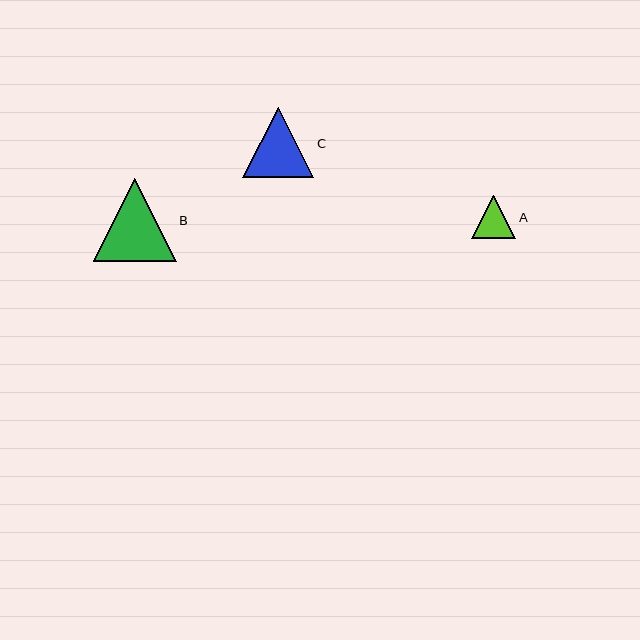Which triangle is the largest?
Triangle B is the largest with a size of approximately 83 pixels.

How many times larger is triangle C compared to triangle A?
Triangle C is approximately 1.6 times the size of triangle A.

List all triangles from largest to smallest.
From largest to smallest: B, C, A.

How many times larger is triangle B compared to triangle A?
Triangle B is approximately 1.9 times the size of triangle A.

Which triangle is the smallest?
Triangle A is the smallest with a size of approximately 44 pixels.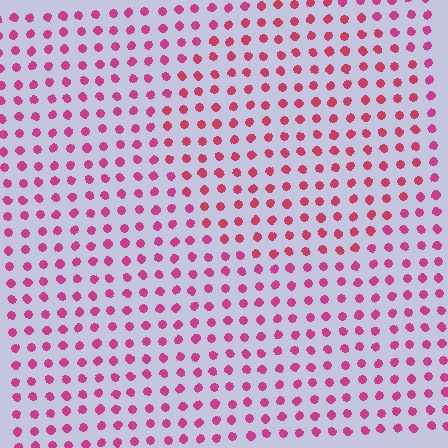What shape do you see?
I see a circle.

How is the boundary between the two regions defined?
The boundary is defined purely by a slight shift in hue (about 21 degrees). Spacing, size, and orientation are identical on both sides.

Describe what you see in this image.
The image is filled with small magenta elements in a uniform arrangement. A circle-shaped region is visible where the elements are tinted to a slightly different hue, forming a subtle color boundary.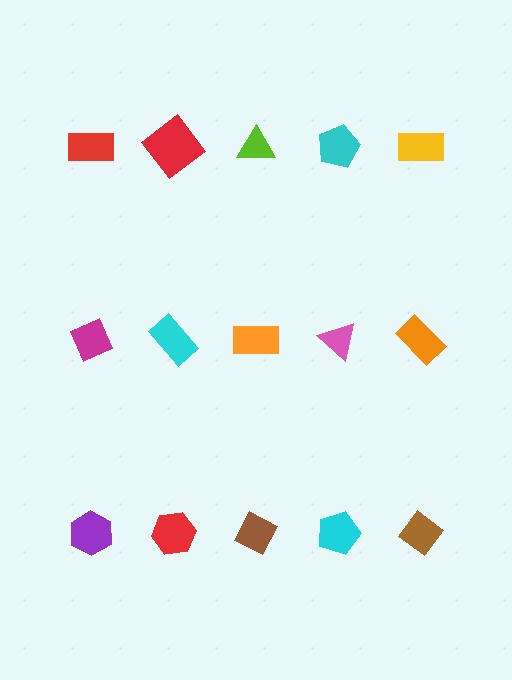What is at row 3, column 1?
A purple hexagon.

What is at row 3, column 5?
A brown diamond.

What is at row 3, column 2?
A red hexagon.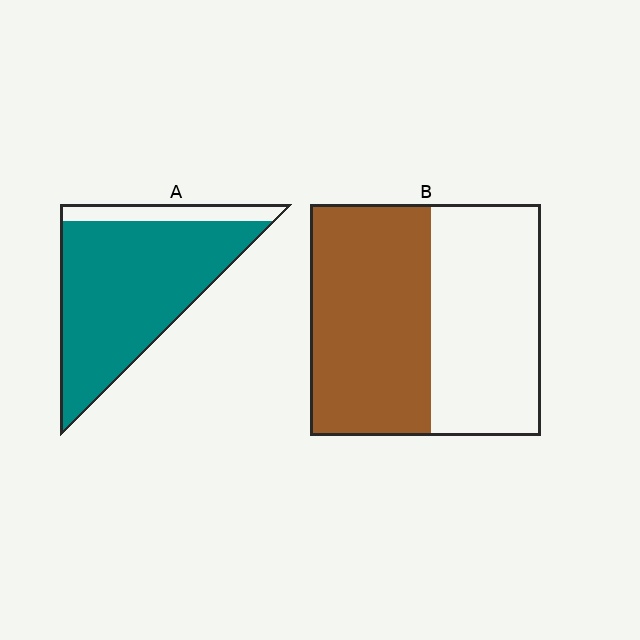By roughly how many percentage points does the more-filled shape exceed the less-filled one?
By roughly 35 percentage points (A over B).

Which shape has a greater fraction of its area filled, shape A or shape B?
Shape A.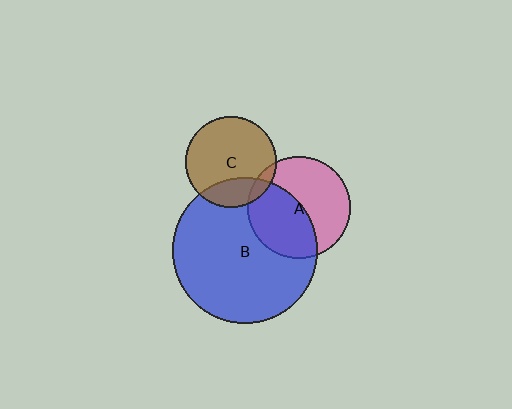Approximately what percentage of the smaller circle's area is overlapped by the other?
Approximately 45%.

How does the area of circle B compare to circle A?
Approximately 2.0 times.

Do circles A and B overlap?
Yes.